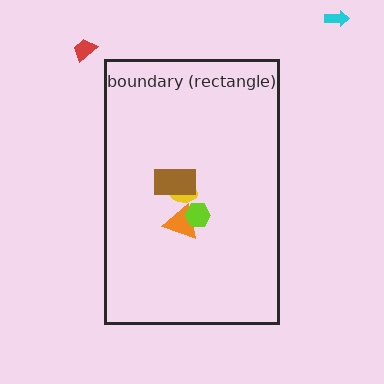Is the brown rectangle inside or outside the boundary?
Inside.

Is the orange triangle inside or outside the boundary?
Inside.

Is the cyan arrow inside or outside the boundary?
Outside.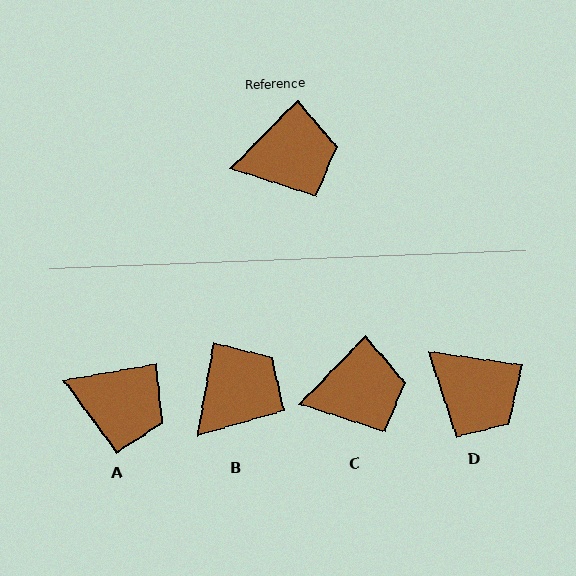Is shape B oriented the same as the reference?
No, it is off by about 35 degrees.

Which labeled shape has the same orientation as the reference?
C.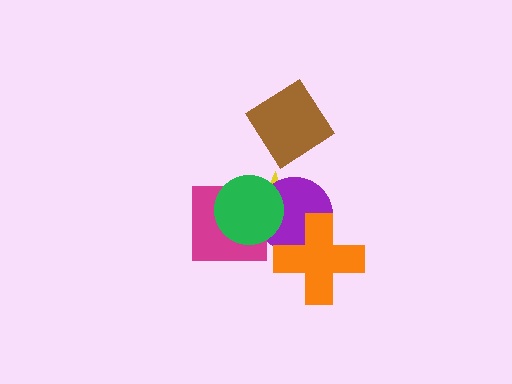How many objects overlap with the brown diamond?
0 objects overlap with the brown diamond.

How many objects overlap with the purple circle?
4 objects overlap with the purple circle.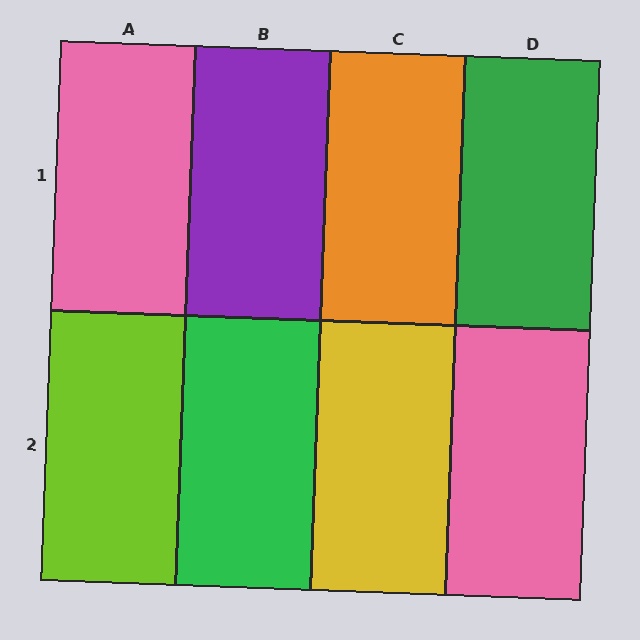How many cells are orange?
1 cell is orange.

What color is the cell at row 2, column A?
Lime.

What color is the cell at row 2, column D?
Pink.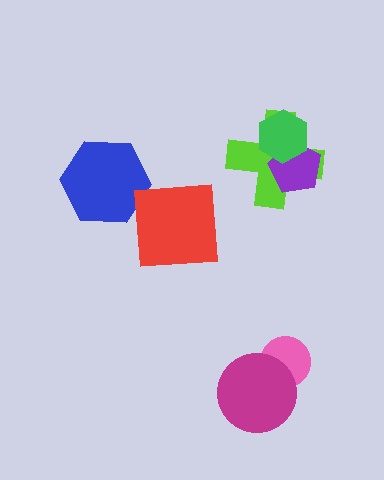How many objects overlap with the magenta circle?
1 object overlaps with the magenta circle.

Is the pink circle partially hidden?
Yes, it is partially covered by another shape.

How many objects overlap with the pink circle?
1 object overlaps with the pink circle.